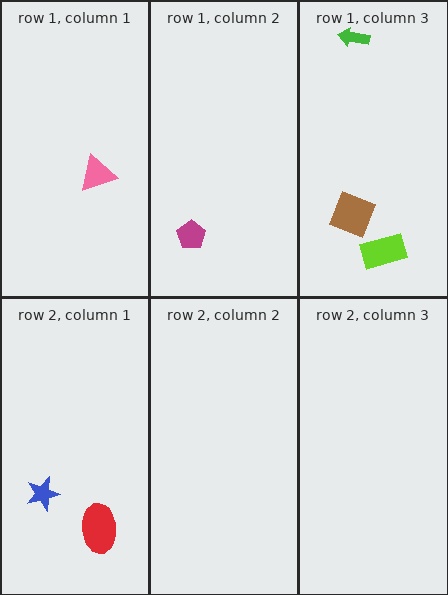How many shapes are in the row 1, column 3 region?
3.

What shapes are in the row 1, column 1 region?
The pink triangle.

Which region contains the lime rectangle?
The row 1, column 3 region.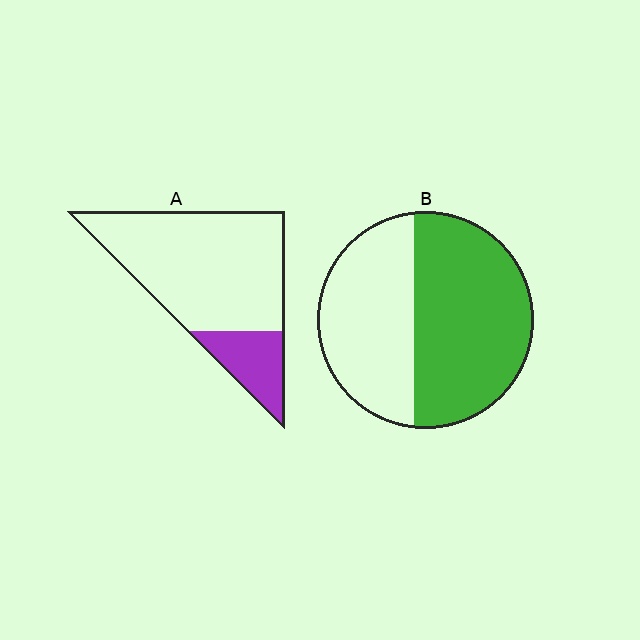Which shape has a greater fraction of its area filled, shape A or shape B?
Shape B.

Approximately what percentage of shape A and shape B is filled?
A is approximately 20% and B is approximately 55%.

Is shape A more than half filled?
No.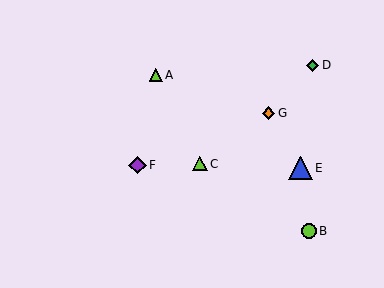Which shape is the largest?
The blue triangle (labeled E) is the largest.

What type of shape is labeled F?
Shape F is a purple diamond.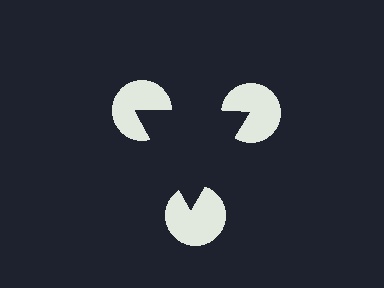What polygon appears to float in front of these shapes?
An illusory triangle — its edges are inferred from the aligned wedge cuts in the pac-man discs, not physically drawn.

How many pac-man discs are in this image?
There are 3 — one at each vertex of the illusory triangle.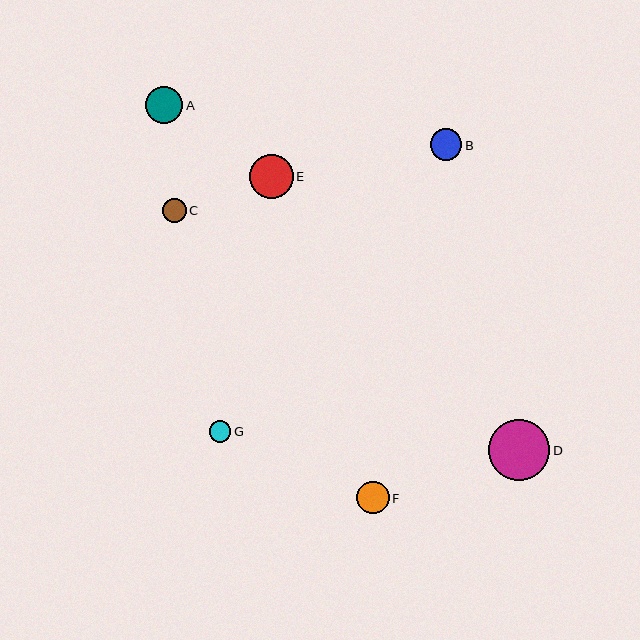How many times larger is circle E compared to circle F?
Circle E is approximately 1.4 times the size of circle F.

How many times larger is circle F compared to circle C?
Circle F is approximately 1.4 times the size of circle C.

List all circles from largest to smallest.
From largest to smallest: D, E, A, F, B, C, G.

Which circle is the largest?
Circle D is the largest with a size of approximately 61 pixels.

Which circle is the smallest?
Circle G is the smallest with a size of approximately 22 pixels.